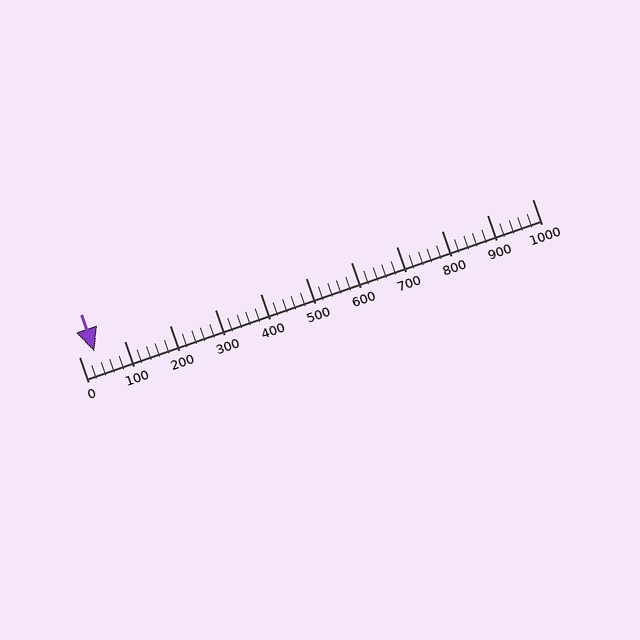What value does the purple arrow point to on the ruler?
The purple arrow points to approximately 35.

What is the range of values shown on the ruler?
The ruler shows values from 0 to 1000.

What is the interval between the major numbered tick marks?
The major tick marks are spaced 100 units apart.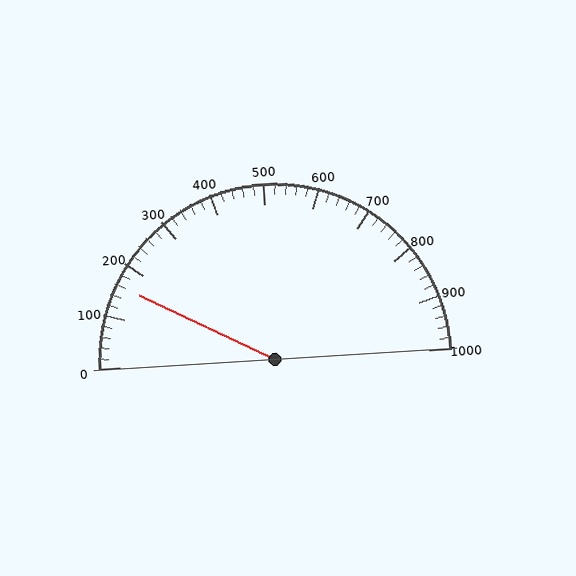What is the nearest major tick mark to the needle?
The nearest major tick mark is 200.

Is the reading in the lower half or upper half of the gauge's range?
The reading is in the lower half of the range (0 to 1000).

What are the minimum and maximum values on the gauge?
The gauge ranges from 0 to 1000.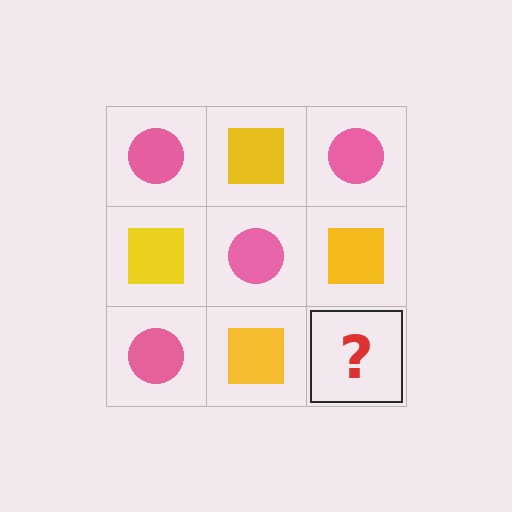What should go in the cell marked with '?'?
The missing cell should contain a pink circle.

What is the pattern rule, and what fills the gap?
The rule is that it alternates pink circle and yellow square in a checkerboard pattern. The gap should be filled with a pink circle.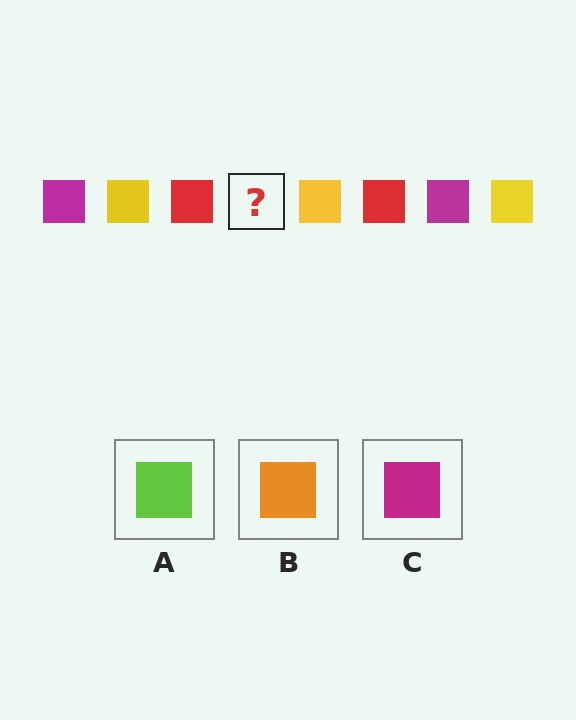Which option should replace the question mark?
Option C.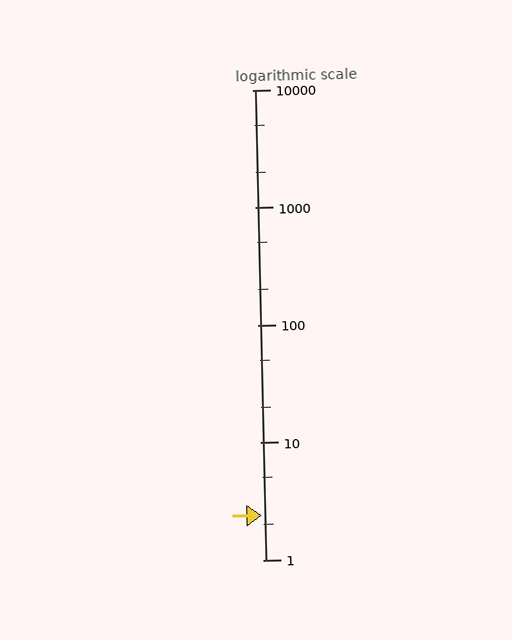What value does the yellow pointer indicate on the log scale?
The pointer indicates approximately 2.4.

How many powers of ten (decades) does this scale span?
The scale spans 4 decades, from 1 to 10000.